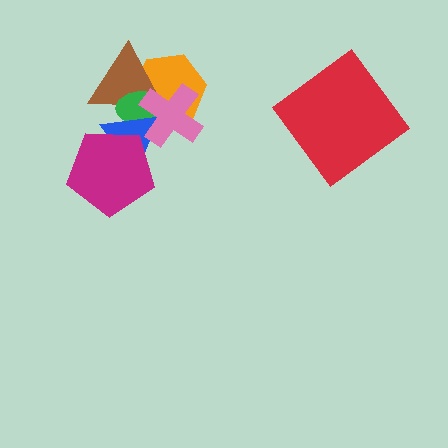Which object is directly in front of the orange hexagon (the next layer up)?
The brown triangle is directly in front of the orange hexagon.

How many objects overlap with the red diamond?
0 objects overlap with the red diamond.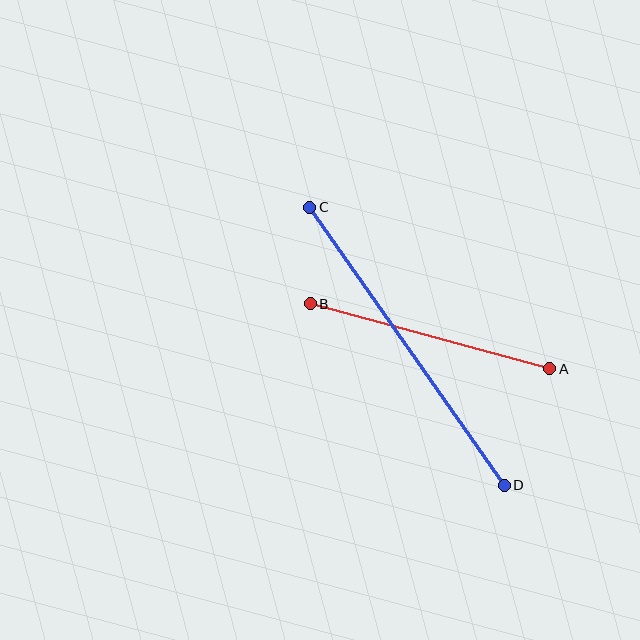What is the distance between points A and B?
The distance is approximately 248 pixels.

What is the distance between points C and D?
The distance is approximately 340 pixels.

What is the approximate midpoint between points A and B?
The midpoint is at approximately (430, 336) pixels.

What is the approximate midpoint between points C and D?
The midpoint is at approximately (407, 346) pixels.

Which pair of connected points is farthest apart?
Points C and D are farthest apart.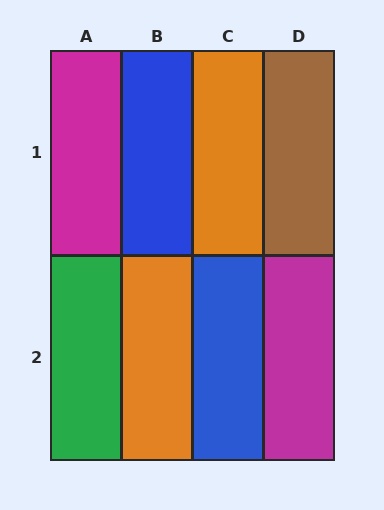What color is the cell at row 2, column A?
Green.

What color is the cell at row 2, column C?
Blue.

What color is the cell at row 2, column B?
Orange.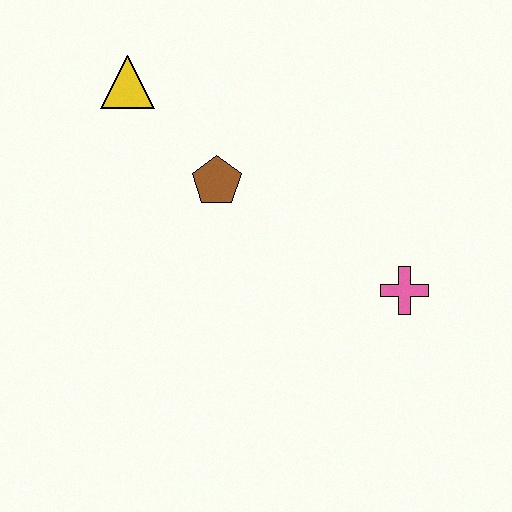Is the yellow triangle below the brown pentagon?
No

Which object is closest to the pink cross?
The brown pentagon is closest to the pink cross.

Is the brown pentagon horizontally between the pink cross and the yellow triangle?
Yes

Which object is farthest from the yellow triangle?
The pink cross is farthest from the yellow triangle.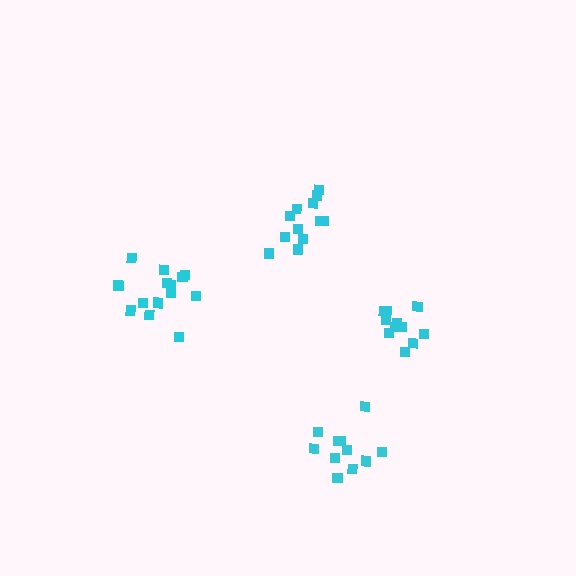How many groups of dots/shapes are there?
There are 4 groups.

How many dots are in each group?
Group 1: 12 dots, Group 2: 11 dots, Group 3: 15 dots, Group 4: 12 dots (50 total).